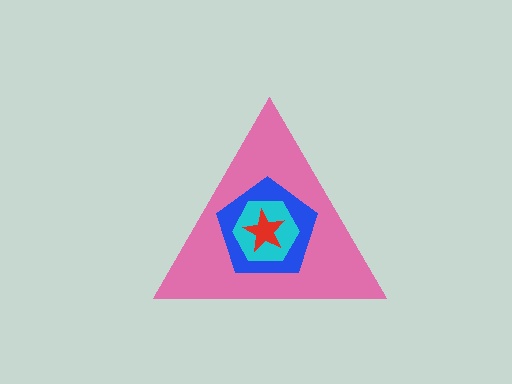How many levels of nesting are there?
4.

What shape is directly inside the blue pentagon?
The cyan hexagon.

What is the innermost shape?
The red star.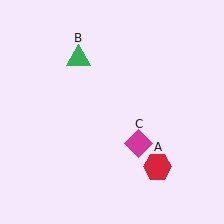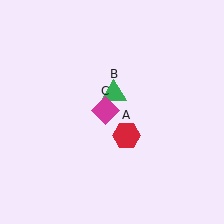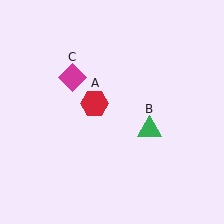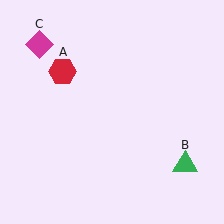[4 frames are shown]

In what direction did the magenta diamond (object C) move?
The magenta diamond (object C) moved up and to the left.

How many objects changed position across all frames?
3 objects changed position: red hexagon (object A), green triangle (object B), magenta diamond (object C).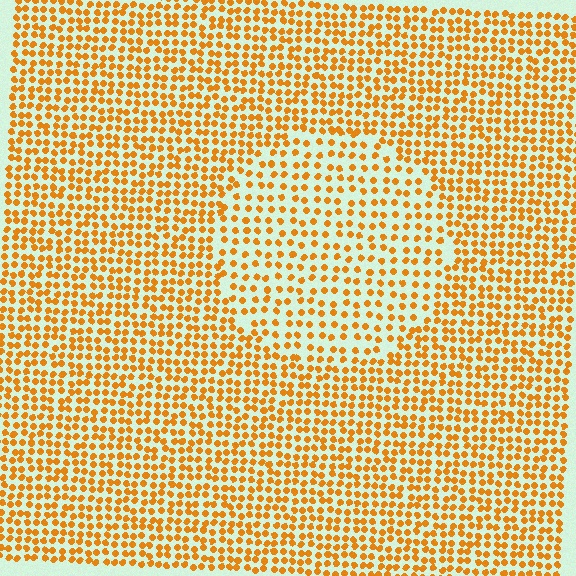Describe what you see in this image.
The image contains small orange elements arranged at two different densities. A circle-shaped region is visible where the elements are less densely packed than the surrounding area.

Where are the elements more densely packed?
The elements are more densely packed outside the circle boundary.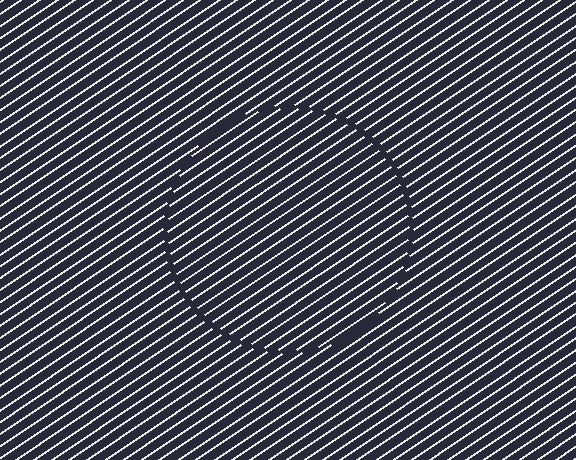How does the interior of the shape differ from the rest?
The interior of the shape contains the same grating, shifted by half a period — the contour is defined by the phase discontinuity where line-ends from the inner and outer gratings abut.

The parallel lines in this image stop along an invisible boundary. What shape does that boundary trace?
An illusory circle. The interior of the shape contains the same grating, shifted by half a period — the contour is defined by the phase discontinuity where line-ends from the inner and outer gratings abut.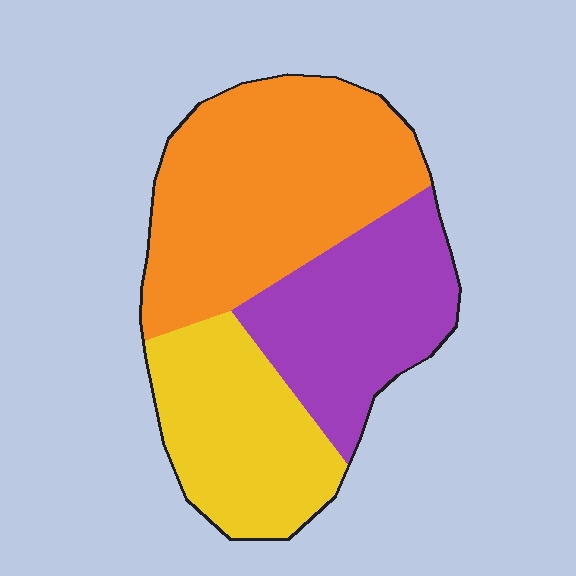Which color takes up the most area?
Orange, at roughly 45%.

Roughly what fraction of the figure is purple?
Purple takes up between a quarter and a half of the figure.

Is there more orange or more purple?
Orange.